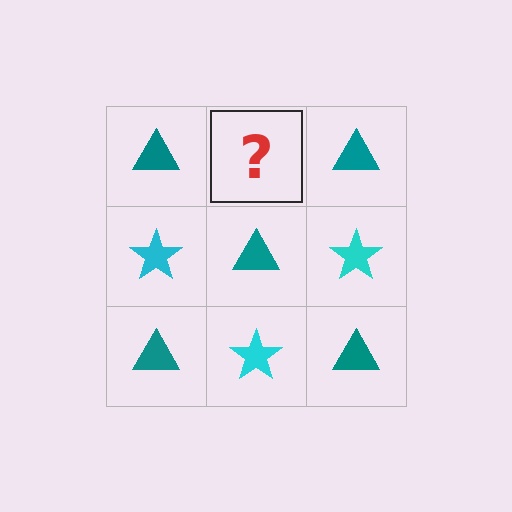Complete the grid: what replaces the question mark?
The question mark should be replaced with a cyan star.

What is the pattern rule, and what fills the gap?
The rule is that it alternates teal triangle and cyan star in a checkerboard pattern. The gap should be filled with a cyan star.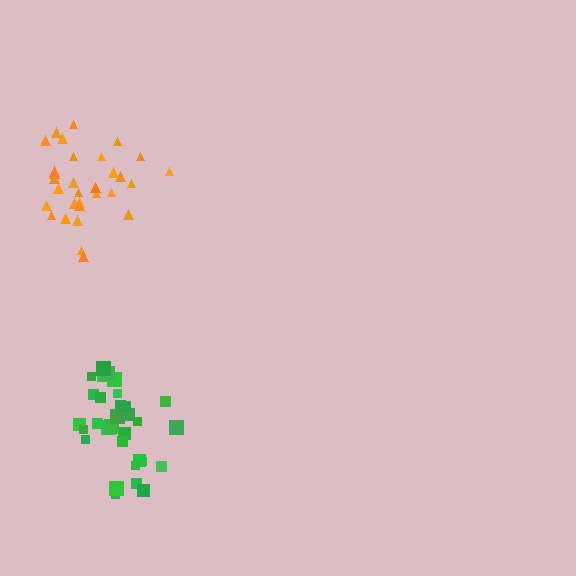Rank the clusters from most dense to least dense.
orange, green.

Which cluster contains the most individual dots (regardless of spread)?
Green (31).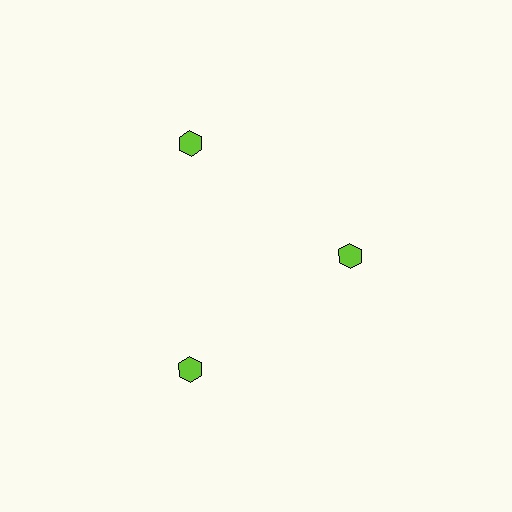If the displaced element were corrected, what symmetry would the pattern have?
It would have 3-fold rotational symmetry — the pattern would map onto itself every 120 degrees.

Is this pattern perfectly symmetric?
No. The 3 lime hexagons are arranged in a ring, but one element near the 3 o'clock position is pulled inward toward the center, breaking the 3-fold rotational symmetry.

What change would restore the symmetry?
The symmetry would be restored by moving it outward, back onto the ring so that all 3 hexagons sit at equal angles and equal distance from the center.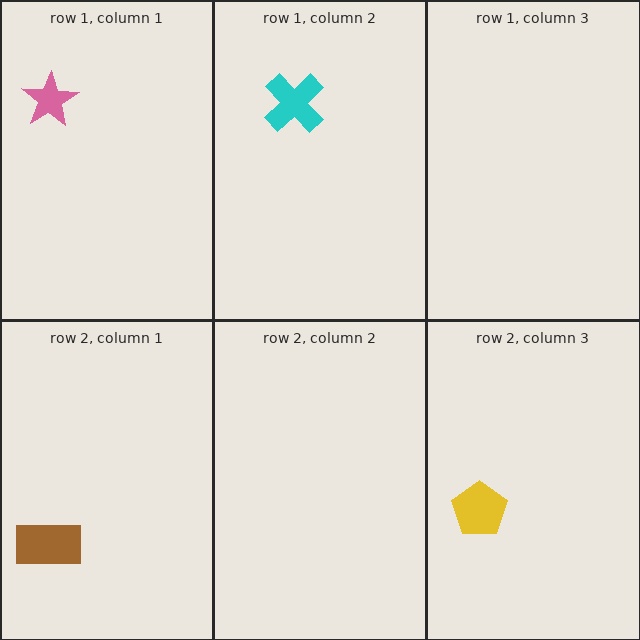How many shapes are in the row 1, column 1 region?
1.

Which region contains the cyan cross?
The row 1, column 2 region.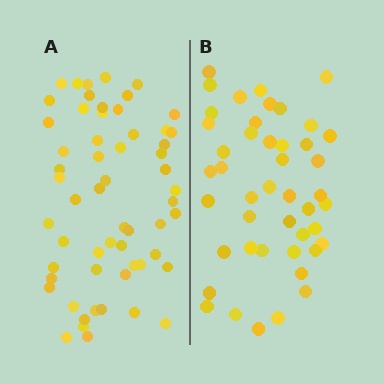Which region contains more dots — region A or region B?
Region A (the left region) has more dots.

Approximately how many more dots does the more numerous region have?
Region A has approximately 15 more dots than region B.